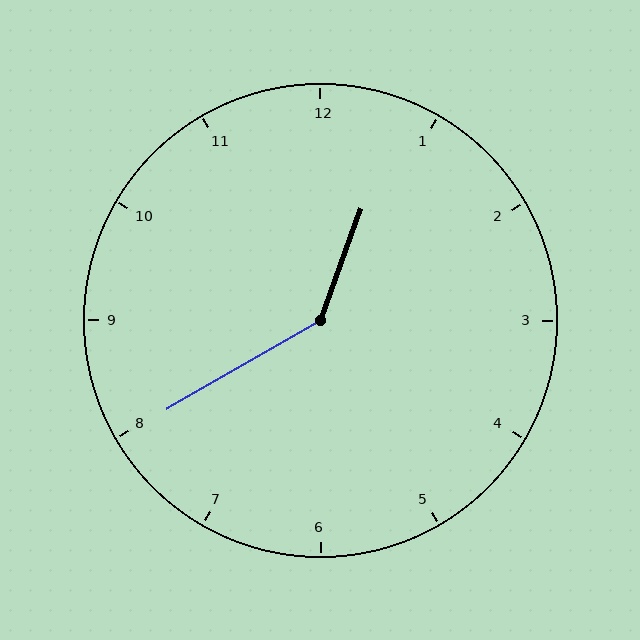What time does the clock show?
12:40.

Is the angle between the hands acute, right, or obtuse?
It is obtuse.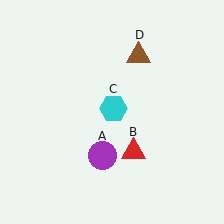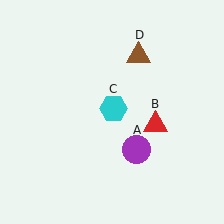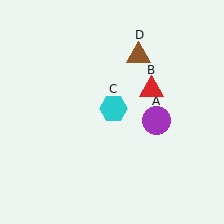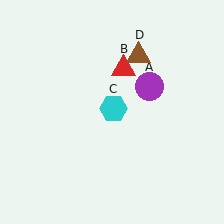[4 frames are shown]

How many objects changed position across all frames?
2 objects changed position: purple circle (object A), red triangle (object B).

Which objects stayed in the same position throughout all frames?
Cyan hexagon (object C) and brown triangle (object D) remained stationary.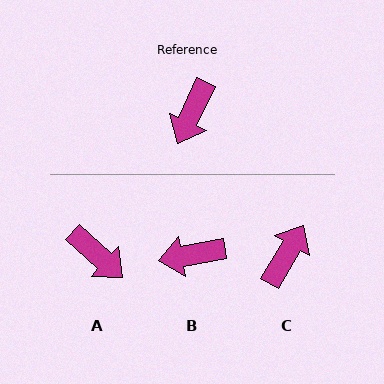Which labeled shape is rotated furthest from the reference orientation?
C, about 175 degrees away.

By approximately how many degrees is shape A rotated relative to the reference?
Approximately 72 degrees counter-clockwise.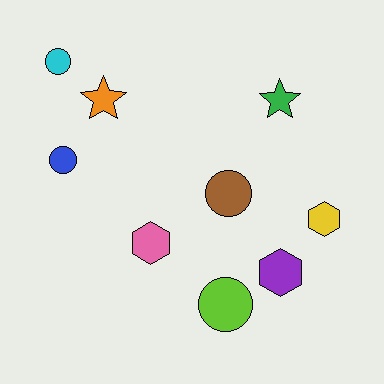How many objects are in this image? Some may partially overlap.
There are 9 objects.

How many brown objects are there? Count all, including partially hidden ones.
There is 1 brown object.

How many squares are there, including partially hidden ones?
There are no squares.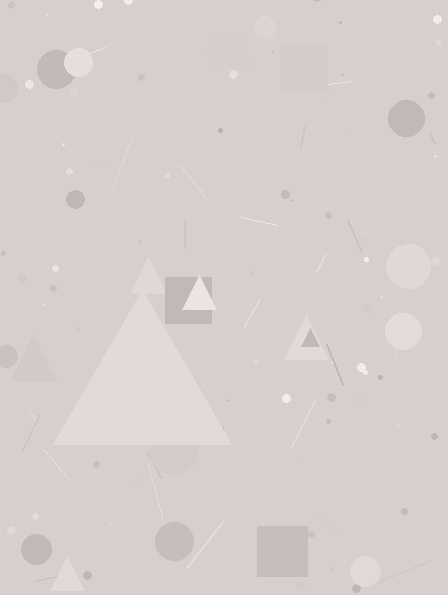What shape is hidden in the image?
A triangle is hidden in the image.